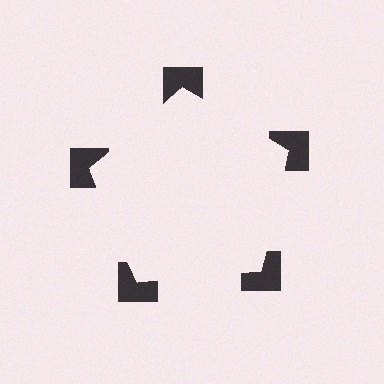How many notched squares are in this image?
There are 5 — one at each vertex of the illusory pentagon.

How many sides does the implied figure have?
5 sides.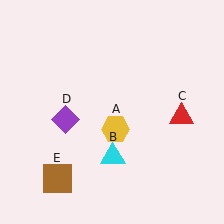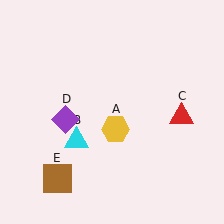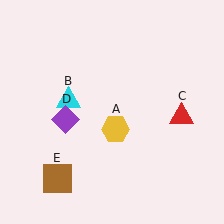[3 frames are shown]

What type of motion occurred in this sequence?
The cyan triangle (object B) rotated clockwise around the center of the scene.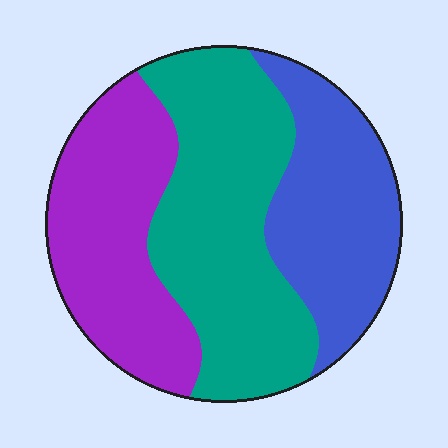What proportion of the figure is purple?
Purple covers around 30% of the figure.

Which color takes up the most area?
Teal, at roughly 40%.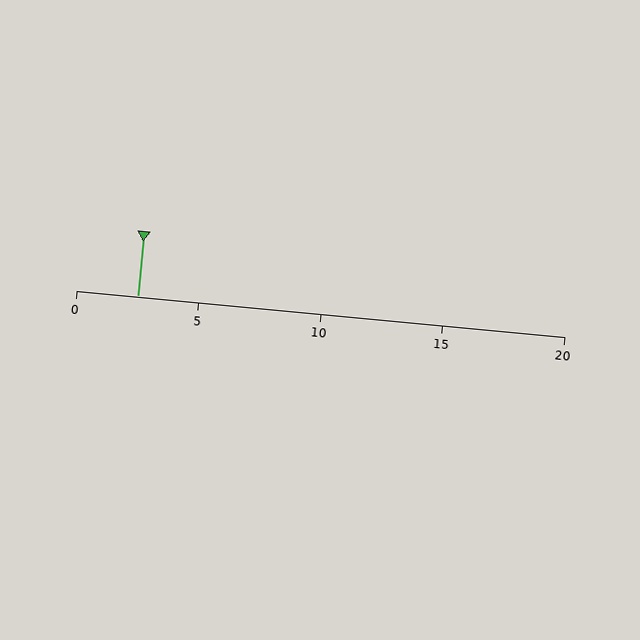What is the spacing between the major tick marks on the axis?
The major ticks are spaced 5 apart.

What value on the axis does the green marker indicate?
The marker indicates approximately 2.5.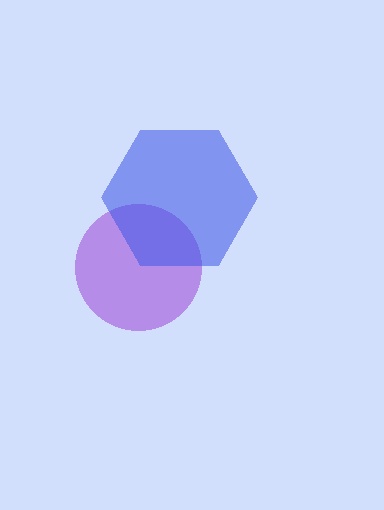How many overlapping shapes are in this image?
There are 2 overlapping shapes in the image.